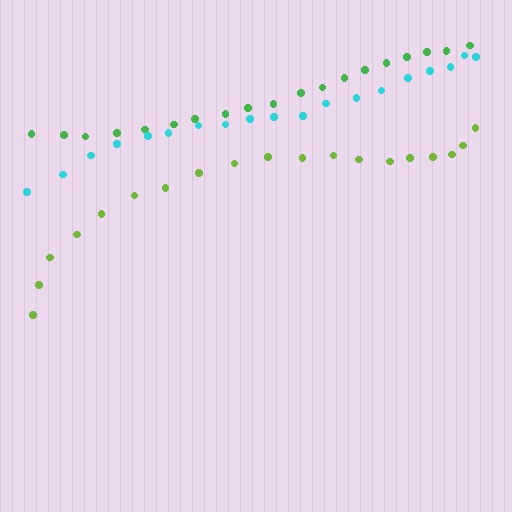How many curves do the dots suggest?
There are 3 distinct paths.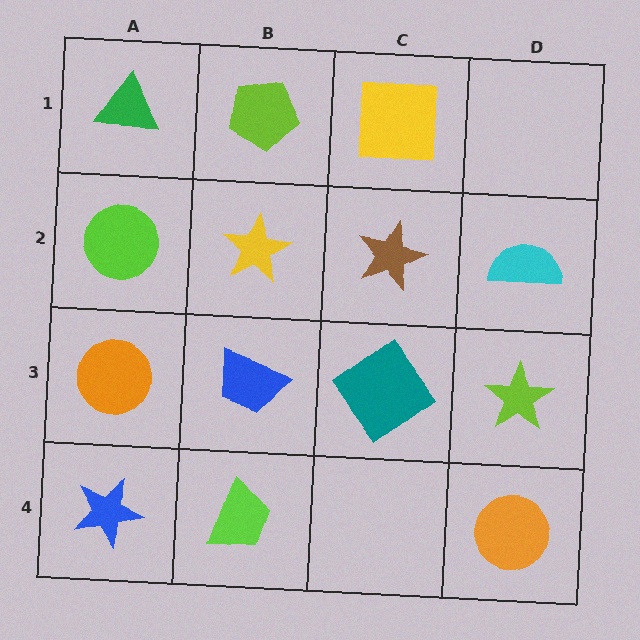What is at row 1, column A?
A green triangle.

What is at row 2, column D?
A cyan semicircle.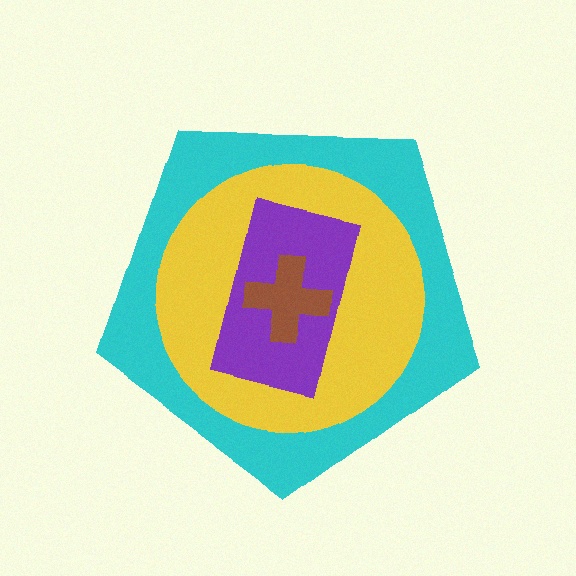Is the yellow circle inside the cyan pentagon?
Yes.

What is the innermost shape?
The brown cross.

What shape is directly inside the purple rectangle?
The brown cross.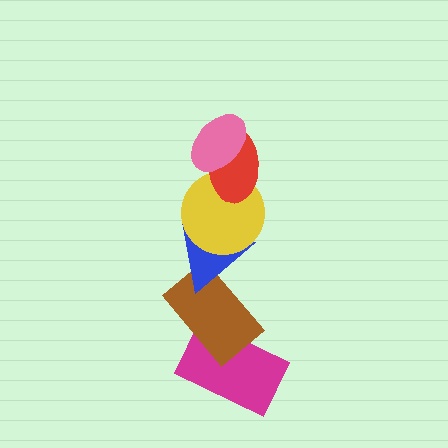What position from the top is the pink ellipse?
The pink ellipse is 1st from the top.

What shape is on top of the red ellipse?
The pink ellipse is on top of the red ellipse.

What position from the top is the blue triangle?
The blue triangle is 4th from the top.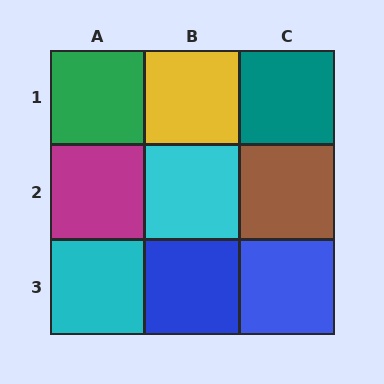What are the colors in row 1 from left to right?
Green, yellow, teal.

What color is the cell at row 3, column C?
Blue.